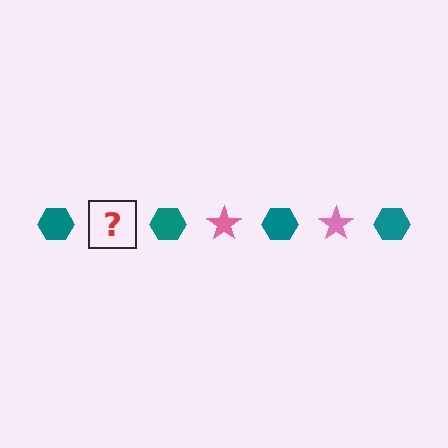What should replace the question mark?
The question mark should be replaced with a pink star.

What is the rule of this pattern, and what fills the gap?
The rule is that the pattern alternates between teal hexagon and pink star. The gap should be filled with a pink star.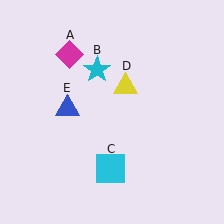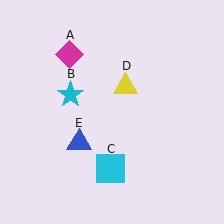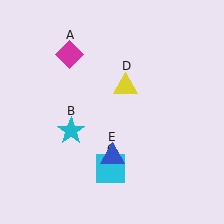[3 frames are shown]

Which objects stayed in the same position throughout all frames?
Magenta diamond (object A) and cyan square (object C) and yellow triangle (object D) remained stationary.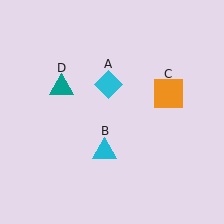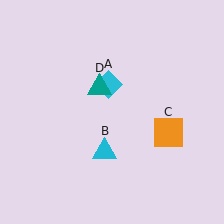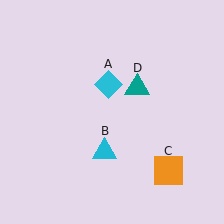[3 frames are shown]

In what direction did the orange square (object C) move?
The orange square (object C) moved down.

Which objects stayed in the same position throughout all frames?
Cyan diamond (object A) and cyan triangle (object B) remained stationary.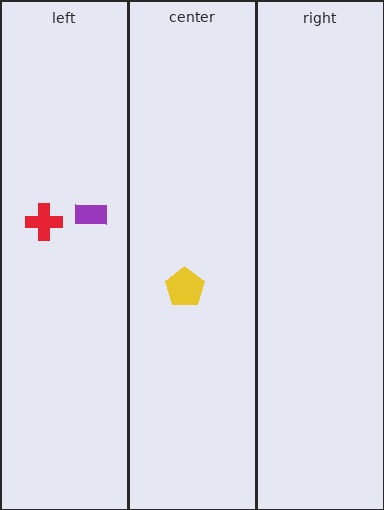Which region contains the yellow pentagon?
The center region.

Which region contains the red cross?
The left region.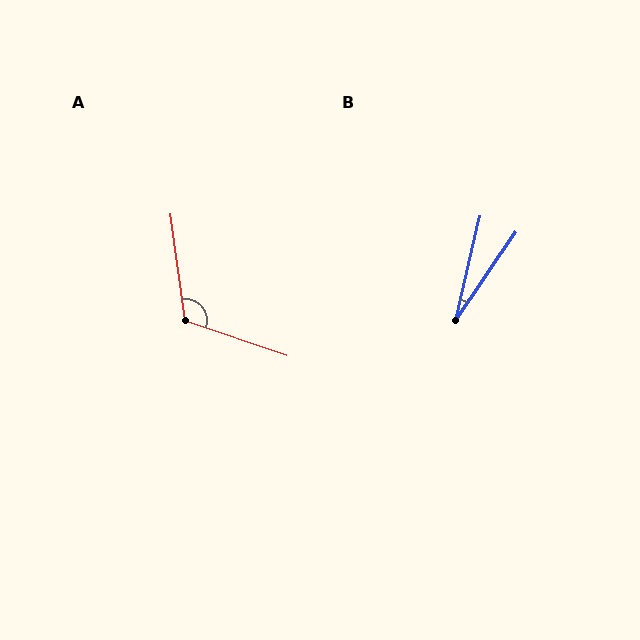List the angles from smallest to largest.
B (21°), A (117°).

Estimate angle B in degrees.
Approximately 21 degrees.